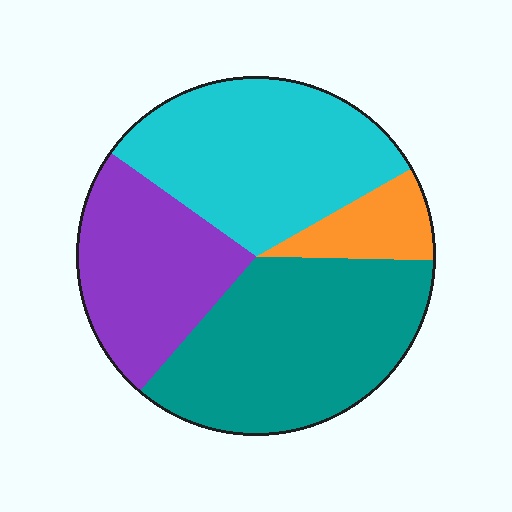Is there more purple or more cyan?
Cyan.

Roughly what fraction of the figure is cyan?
Cyan covers roughly 30% of the figure.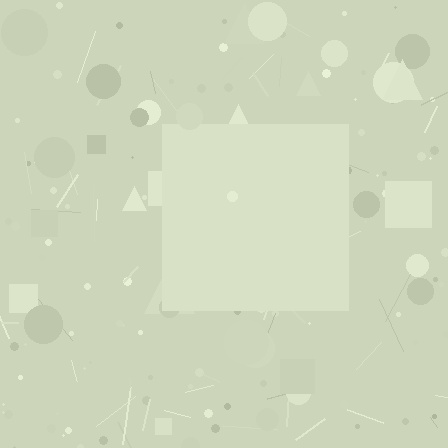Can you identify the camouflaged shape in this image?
The camouflaged shape is a square.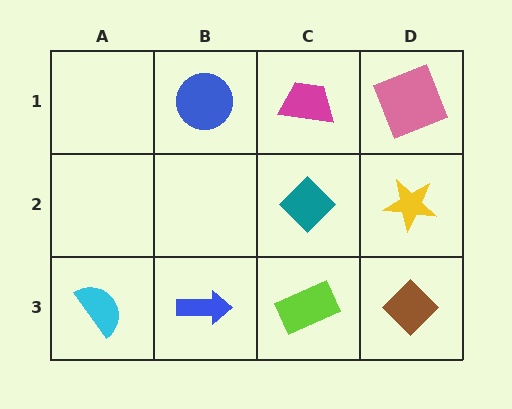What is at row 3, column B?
A blue arrow.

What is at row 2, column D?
A yellow star.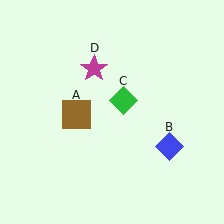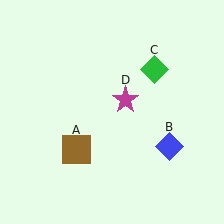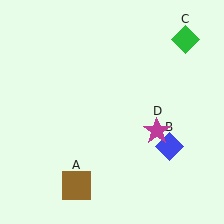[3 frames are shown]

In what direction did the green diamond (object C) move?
The green diamond (object C) moved up and to the right.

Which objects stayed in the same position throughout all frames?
Blue diamond (object B) remained stationary.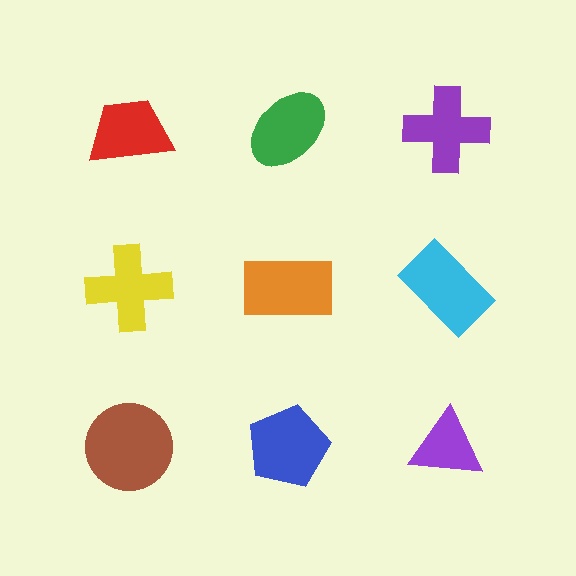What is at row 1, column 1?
A red trapezoid.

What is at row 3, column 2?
A blue pentagon.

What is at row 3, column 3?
A purple triangle.